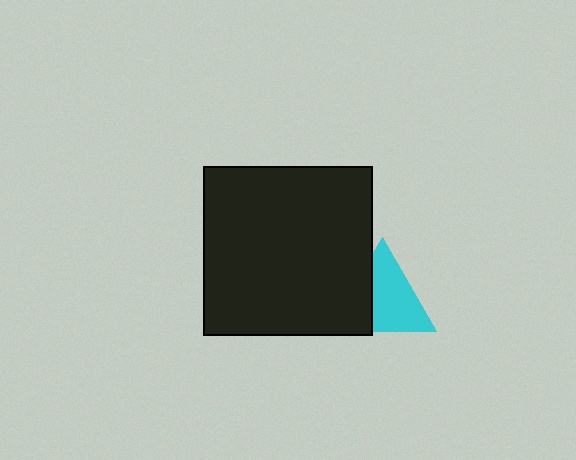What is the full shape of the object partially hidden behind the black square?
The partially hidden object is a cyan triangle.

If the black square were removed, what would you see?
You would see the complete cyan triangle.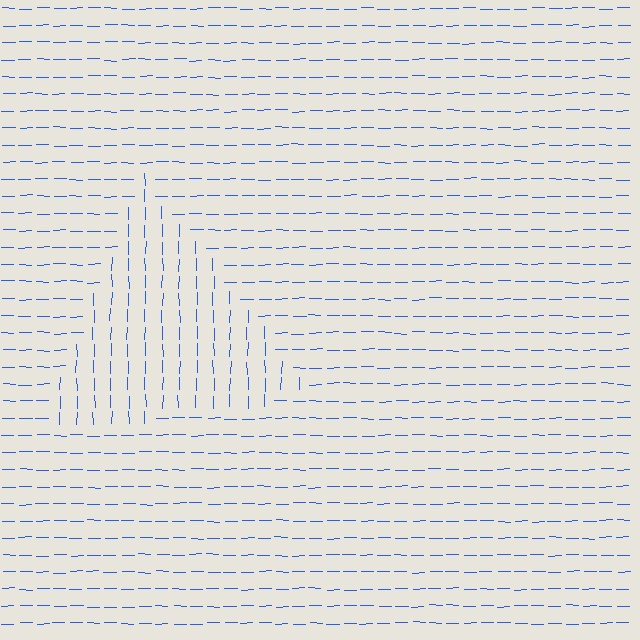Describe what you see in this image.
The image is filled with small blue line segments. A triangle region in the image has lines oriented differently from the surrounding lines, creating a visible texture boundary.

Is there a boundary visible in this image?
Yes, there is a texture boundary formed by a change in line orientation.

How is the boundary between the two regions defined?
The boundary is defined purely by a change in line orientation (approximately 90 degrees difference). All lines are the same color and thickness.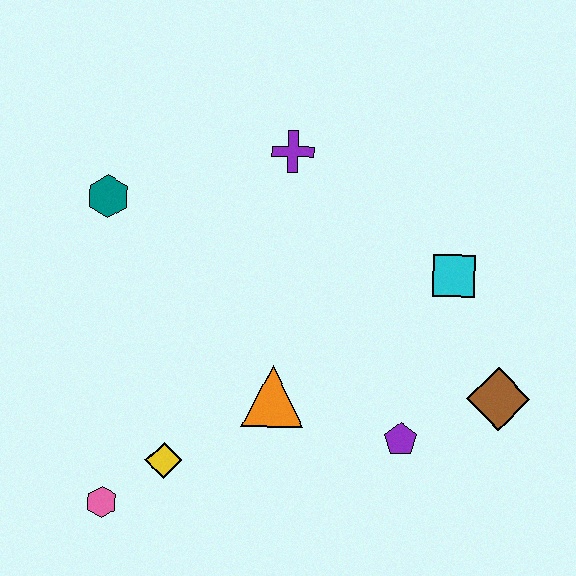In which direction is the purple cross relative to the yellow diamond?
The purple cross is above the yellow diamond.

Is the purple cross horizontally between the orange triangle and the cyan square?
Yes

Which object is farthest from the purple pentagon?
The teal hexagon is farthest from the purple pentagon.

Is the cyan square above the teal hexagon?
No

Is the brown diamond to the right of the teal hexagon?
Yes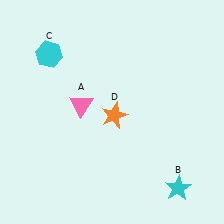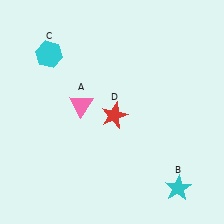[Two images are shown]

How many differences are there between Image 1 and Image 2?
There is 1 difference between the two images.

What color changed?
The star (D) changed from orange in Image 1 to red in Image 2.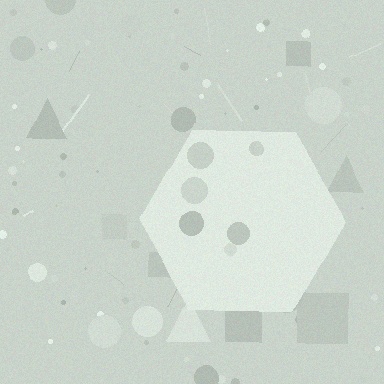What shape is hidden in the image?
A hexagon is hidden in the image.